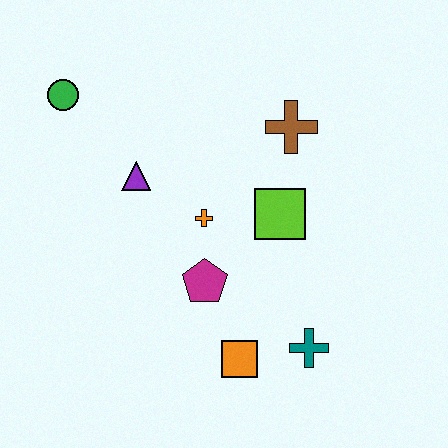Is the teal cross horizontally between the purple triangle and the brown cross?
No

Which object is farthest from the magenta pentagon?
The green circle is farthest from the magenta pentagon.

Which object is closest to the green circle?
The purple triangle is closest to the green circle.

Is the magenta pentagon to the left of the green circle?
No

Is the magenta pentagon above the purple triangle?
No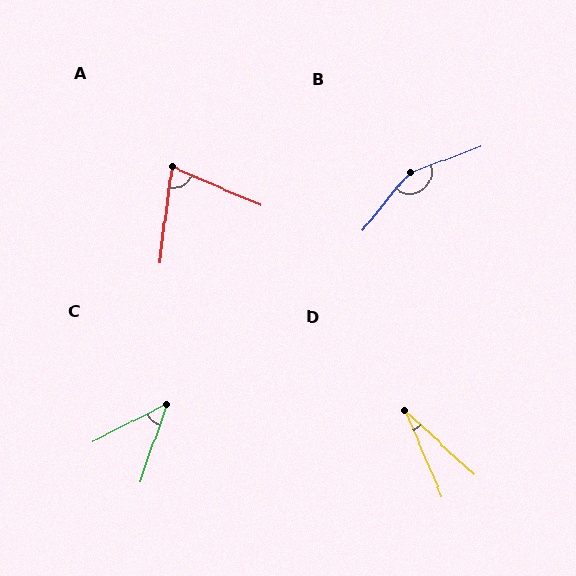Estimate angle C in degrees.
Approximately 43 degrees.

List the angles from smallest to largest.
D (25°), C (43°), A (74°), B (149°).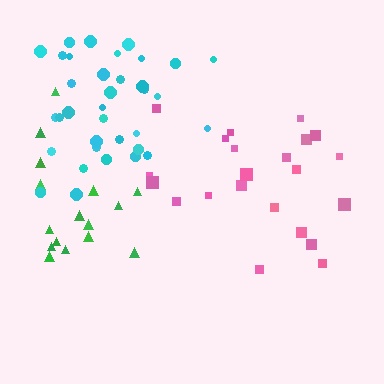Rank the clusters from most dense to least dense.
cyan, pink, green.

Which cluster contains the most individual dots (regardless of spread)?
Cyan (35).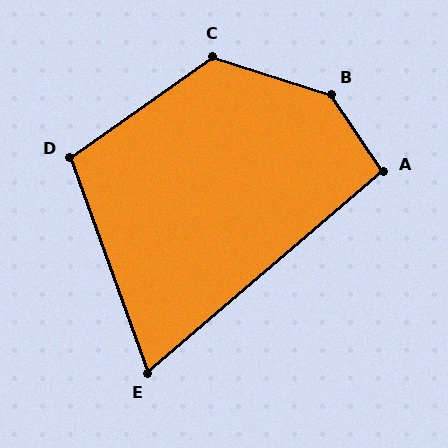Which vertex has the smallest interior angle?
E, at approximately 69 degrees.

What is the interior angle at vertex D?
Approximately 105 degrees (obtuse).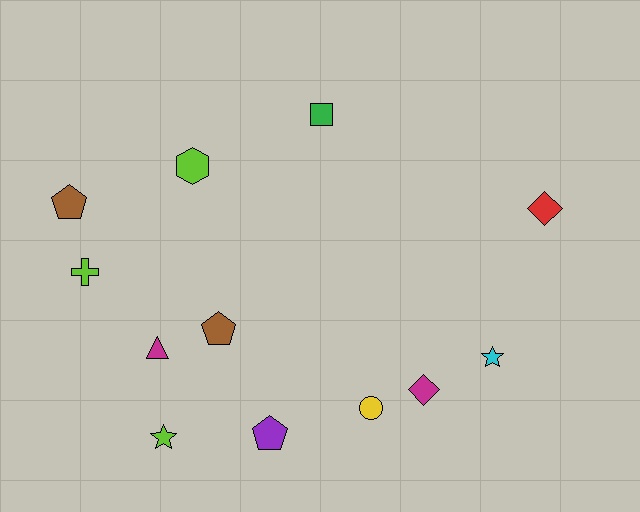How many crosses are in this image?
There is 1 cross.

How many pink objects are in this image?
There are no pink objects.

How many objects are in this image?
There are 12 objects.